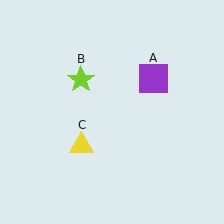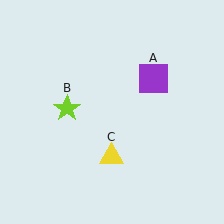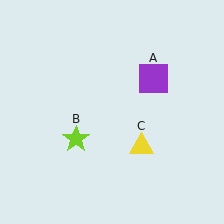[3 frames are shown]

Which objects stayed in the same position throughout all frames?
Purple square (object A) remained stationary.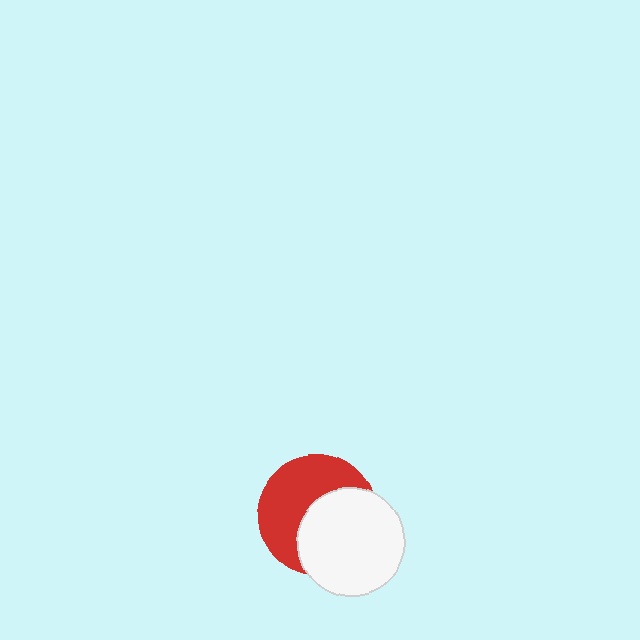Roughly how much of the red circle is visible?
About half of it is visible (roughly 52%).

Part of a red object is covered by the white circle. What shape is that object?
It is a circle.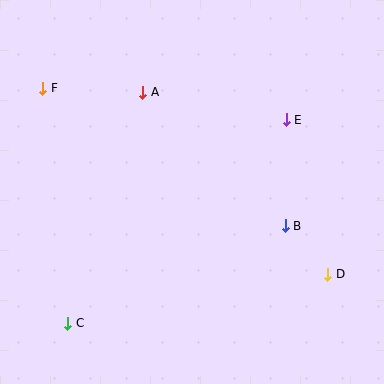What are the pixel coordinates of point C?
Point C is at (68, 323).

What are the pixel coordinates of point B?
Point B is at (285, 226).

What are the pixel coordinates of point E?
Point E is at (286, 120).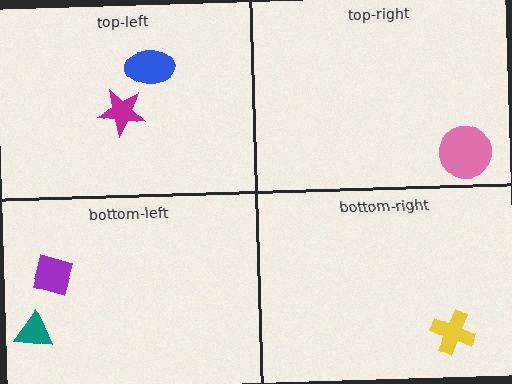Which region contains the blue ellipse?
The top-left region.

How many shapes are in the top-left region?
2.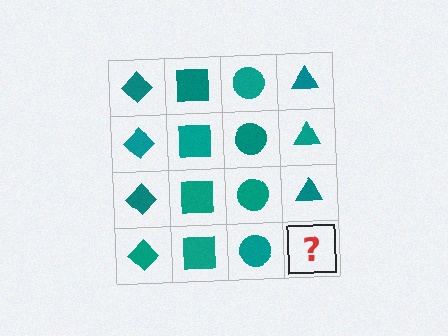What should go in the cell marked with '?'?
The missing cell should contain a teal triangle.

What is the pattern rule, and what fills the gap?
The rule is that each column has a consistent shape. The gap should be filled with a teal triangle.